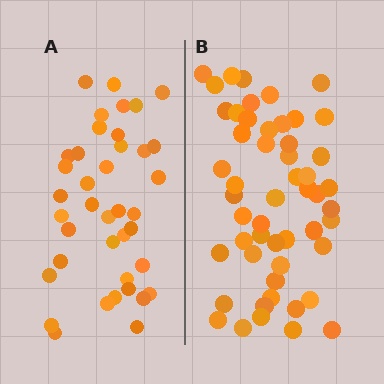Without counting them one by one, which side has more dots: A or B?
Region B (the right region) has more dots.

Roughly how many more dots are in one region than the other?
Region B has approximately 15 more dots than region A.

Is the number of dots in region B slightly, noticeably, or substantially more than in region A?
Region B has noticeably more, but not dramatically so. The ratio is roughly 1.3 to 1.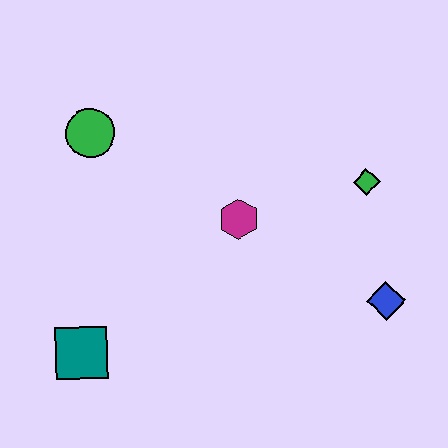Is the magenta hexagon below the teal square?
No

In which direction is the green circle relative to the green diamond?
The green circle is to the left of the green diamond.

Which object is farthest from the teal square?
The green diamond is farthest from the teal square.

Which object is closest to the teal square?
The magenta hexagon is closest to the teal square.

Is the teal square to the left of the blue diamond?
Yes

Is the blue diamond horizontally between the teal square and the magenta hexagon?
No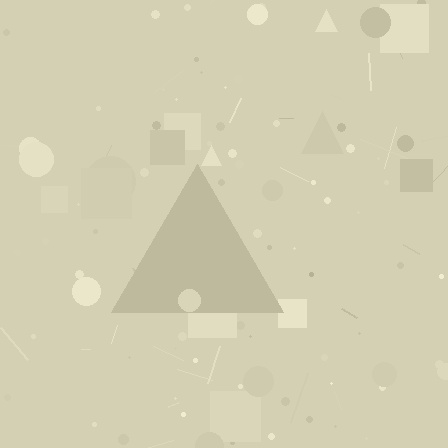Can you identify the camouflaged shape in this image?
The camouflaged shape is a triangle.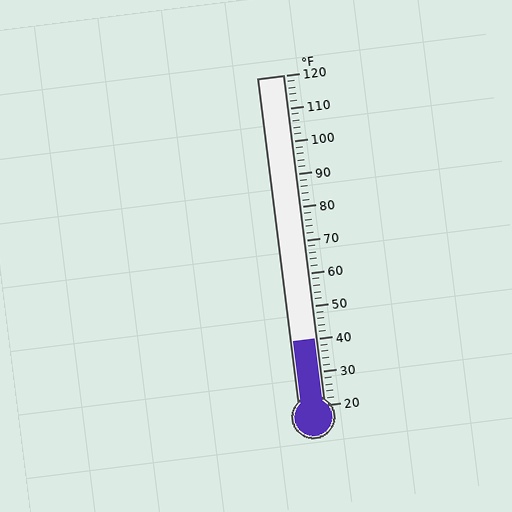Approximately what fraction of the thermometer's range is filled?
The thermometer is filled to approximately 20% of its range.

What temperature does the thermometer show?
The thermometer shows approximately 40°F.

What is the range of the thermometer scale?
The thermometer scale ranges from 20°F to 120°F.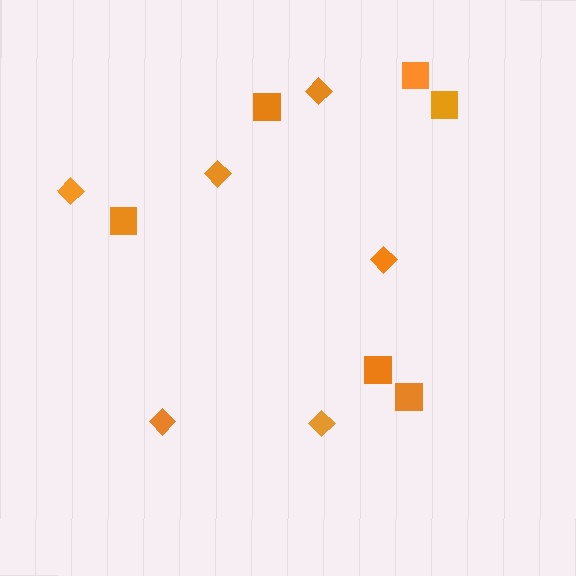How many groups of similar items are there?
There are 2 groups: one group of diamonds (6) and one group of squares (6).